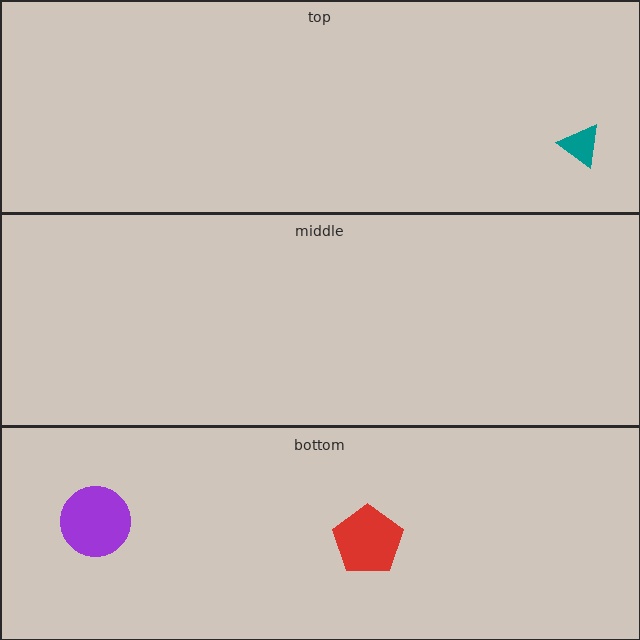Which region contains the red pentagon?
The bottom region.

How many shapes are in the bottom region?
2.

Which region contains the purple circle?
The bottom region.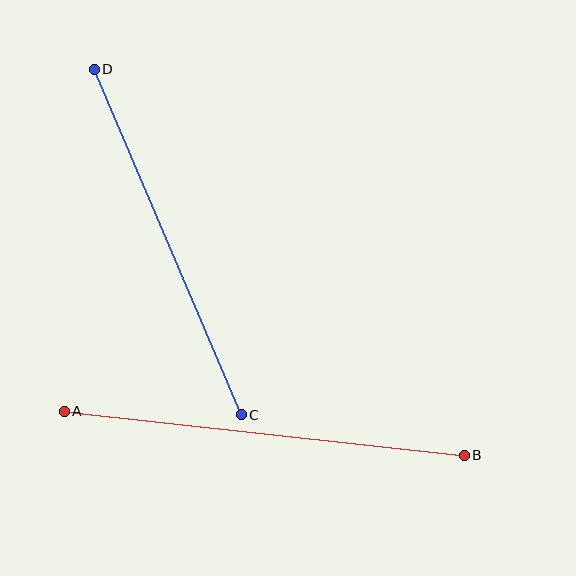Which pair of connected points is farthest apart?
Points A and B are farthest apart.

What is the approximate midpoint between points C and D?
The midpoint is at approximately (168, 242) pixels.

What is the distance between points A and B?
The distance is approximately 402 pixels.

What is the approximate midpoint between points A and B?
The midpoint is at approximately (264, 433) pixels.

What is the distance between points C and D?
The distance is approximately 376 pixels.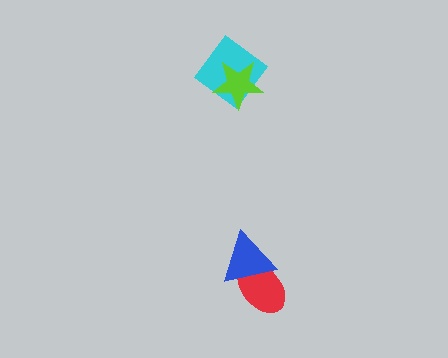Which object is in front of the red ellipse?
The blue triangle is in front of the red ellipse.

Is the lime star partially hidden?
No, no other shape covers it.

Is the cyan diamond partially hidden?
Yes, it is partially covered by another shape.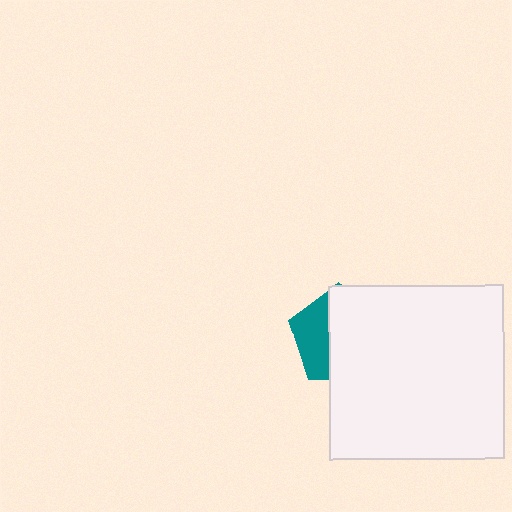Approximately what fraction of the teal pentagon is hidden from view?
Roughly 65% of the teal pentagon is hidden behind the white square.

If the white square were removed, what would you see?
You would see the complete teal pentagon.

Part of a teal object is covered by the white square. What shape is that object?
It is a pentagon.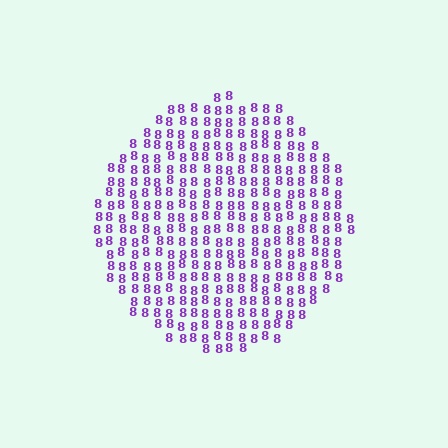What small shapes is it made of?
It is made of small digit 8's.